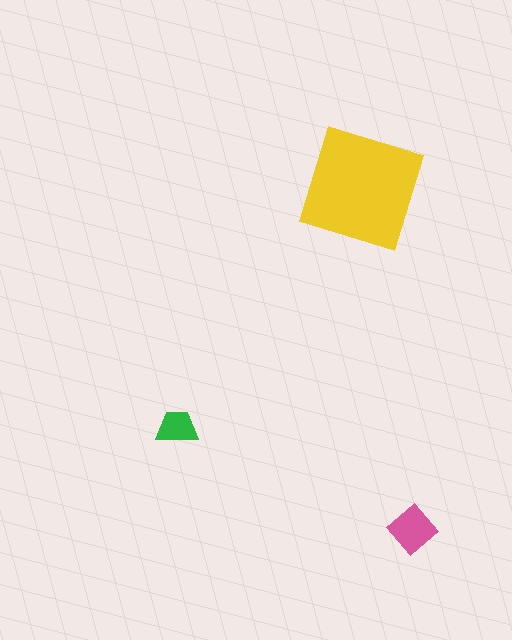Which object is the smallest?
The green trapezoid.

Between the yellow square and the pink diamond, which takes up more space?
The yellow square.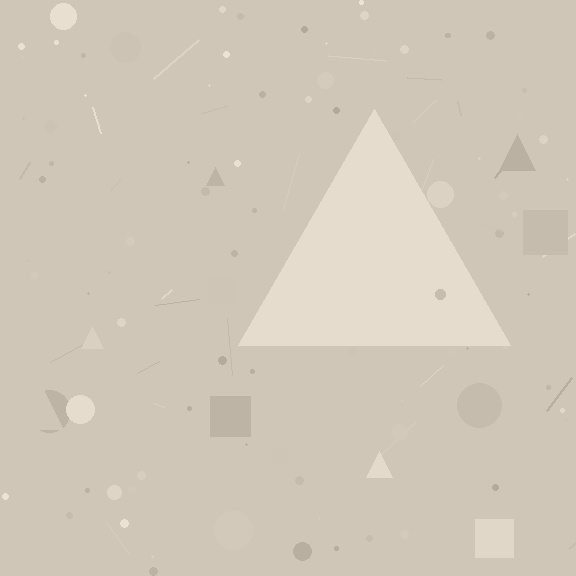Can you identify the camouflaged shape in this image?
The camouflaged shape is a triangle.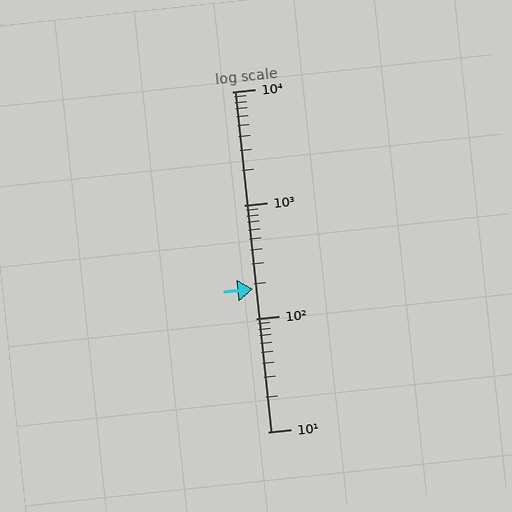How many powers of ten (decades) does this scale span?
The scale spans 3 decades, from 10 to 10000.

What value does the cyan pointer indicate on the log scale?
The pointer indicates approximately 180.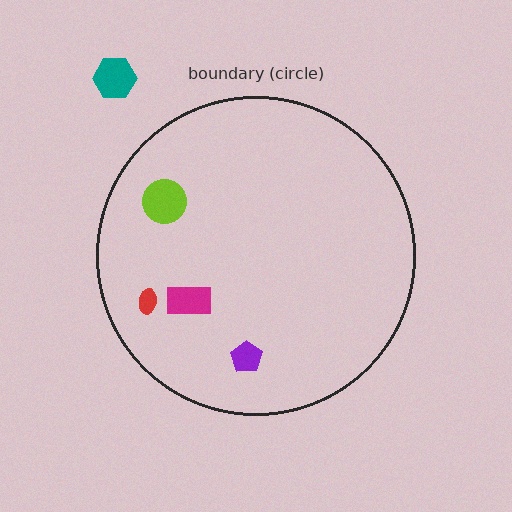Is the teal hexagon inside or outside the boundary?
Outside.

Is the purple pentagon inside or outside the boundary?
Inside.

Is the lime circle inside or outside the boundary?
Inside.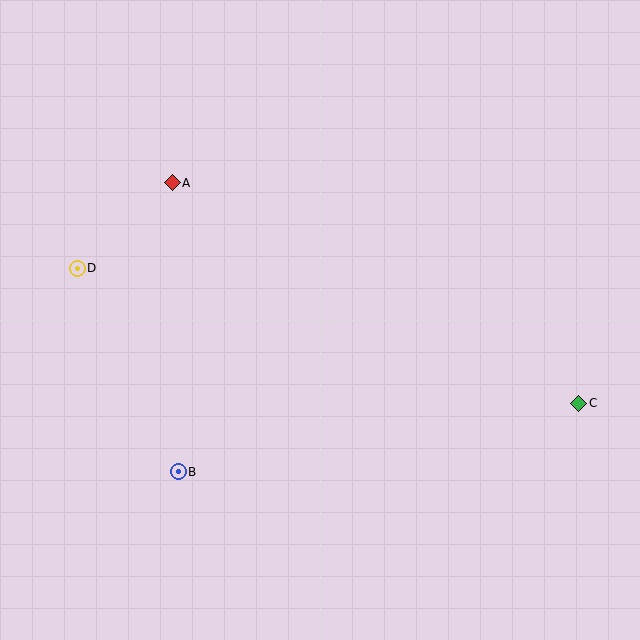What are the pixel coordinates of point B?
Point B is at (178, 472).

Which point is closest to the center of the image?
Point A at (172, 183) is closest to the center.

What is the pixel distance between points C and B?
The distance between C and B is 407 pixels.